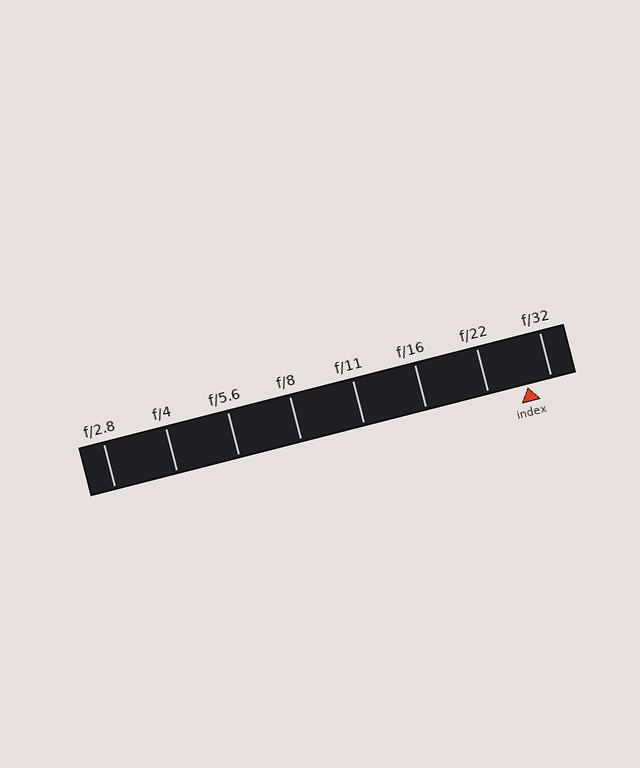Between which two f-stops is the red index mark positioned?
The index mark is between f/22 and f/32.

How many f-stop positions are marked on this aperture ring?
There are 8 f-stop positions marked.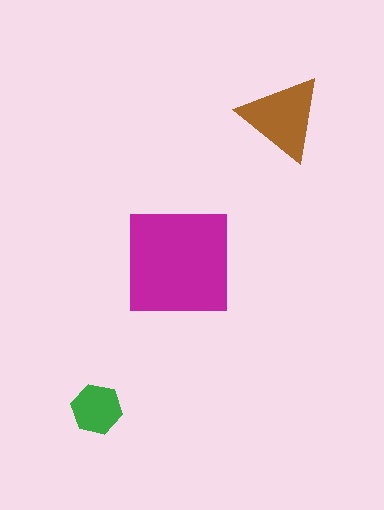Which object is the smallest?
The green hexagon.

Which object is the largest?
The magenta square.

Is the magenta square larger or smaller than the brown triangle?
Larger.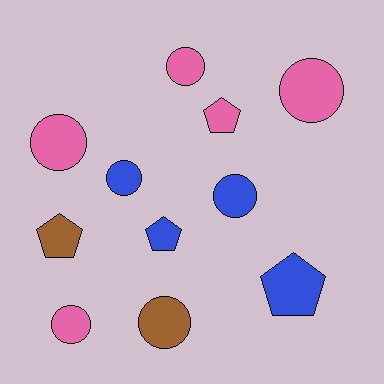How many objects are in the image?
There are 11 objects.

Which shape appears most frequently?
Circle, with 7 objects.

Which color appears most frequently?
Pink, with 5 objects.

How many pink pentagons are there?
There is 1 pink pentagon.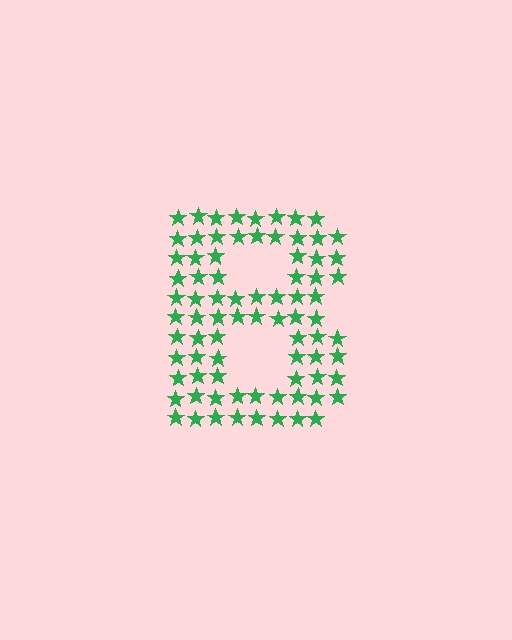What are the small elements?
The small elements are stars.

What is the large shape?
The large shape is the letter B.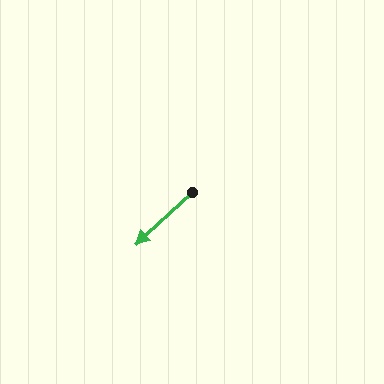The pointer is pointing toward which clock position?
Roughly 8 o'clock.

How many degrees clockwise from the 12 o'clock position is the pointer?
Approximately 227 degrees.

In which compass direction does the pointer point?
Southwest.